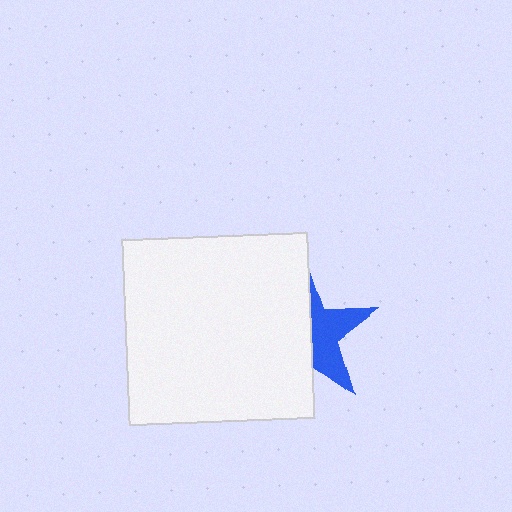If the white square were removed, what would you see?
You would see the complete blue star.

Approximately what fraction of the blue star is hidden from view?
Roughly 58% of the blue star is hidden behind the white square.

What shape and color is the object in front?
The object in front is a white square.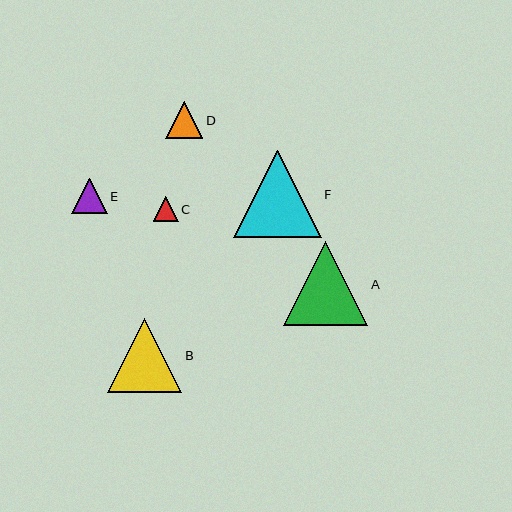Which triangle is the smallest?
Triangle C is the smallest with a size of approximately 25 pixels.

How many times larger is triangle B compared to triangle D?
Triangle B is approximately 2.0 times the size of triangle D.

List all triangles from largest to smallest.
From largest to smallest: F, A, B, D, E, C.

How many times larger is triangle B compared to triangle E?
Triangle B is approximately 2.1 times the size of triangle E.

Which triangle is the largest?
Triangle F is the largest with a size of approximately 87 pixels.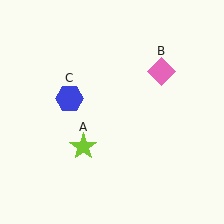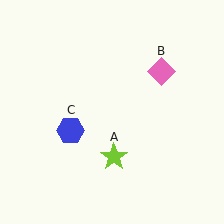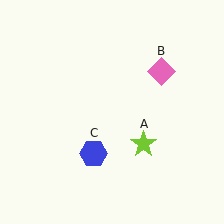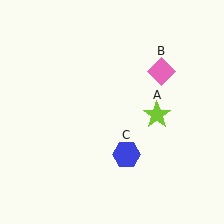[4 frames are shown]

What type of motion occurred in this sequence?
The lime star (object A), blue hexagon (object C) rotated counterclockwise around the center of the scene.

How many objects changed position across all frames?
2 objects changed position: lime star (object A), blue hexagon (object C).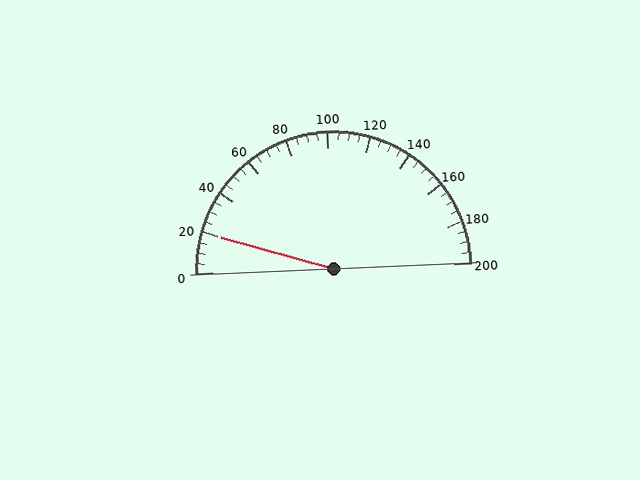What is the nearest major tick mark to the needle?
The nearest major tick mark is 20.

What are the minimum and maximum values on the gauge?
The gauge ranges from 0 to 200.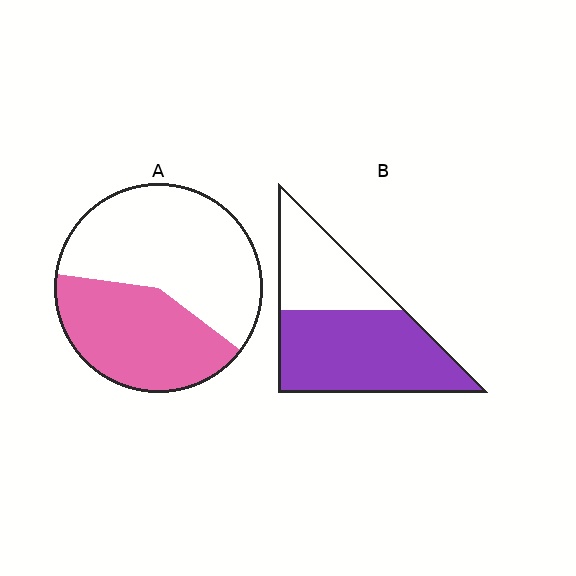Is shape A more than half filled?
No.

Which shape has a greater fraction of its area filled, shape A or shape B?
Shape B.